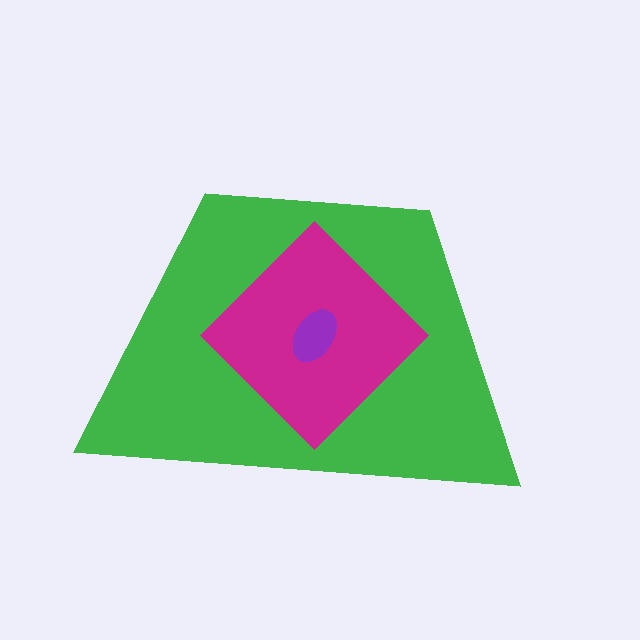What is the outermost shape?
The green trapezoid.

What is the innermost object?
The purple ellipse.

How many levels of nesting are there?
3.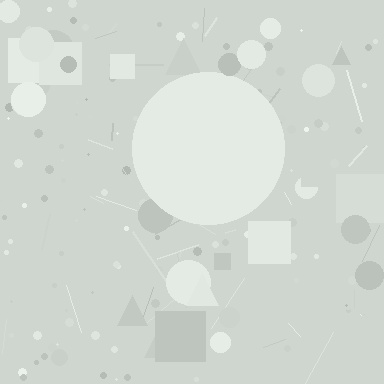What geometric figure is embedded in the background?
A circle is embedded in the background.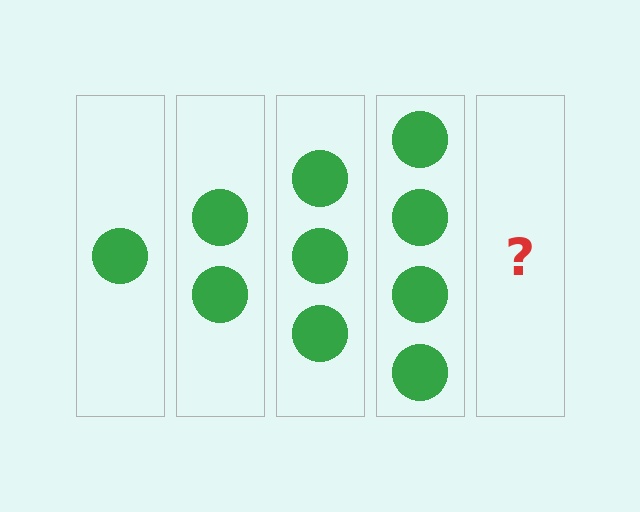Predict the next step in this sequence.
The next step is 5 circles.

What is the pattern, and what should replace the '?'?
The pattern is that each step adds one more circle. The '?' should be 5 circles.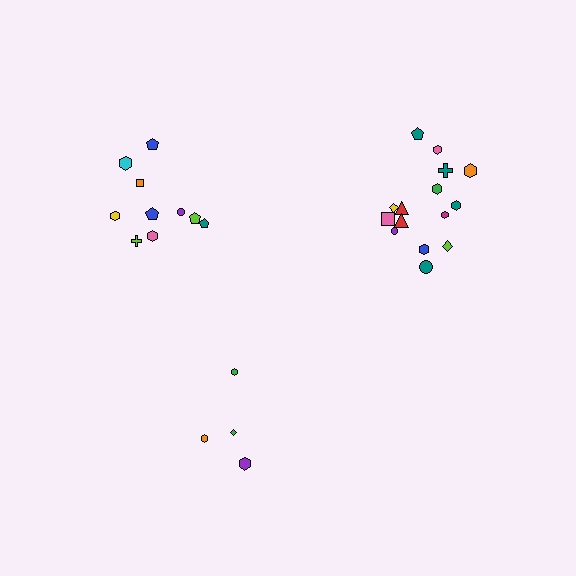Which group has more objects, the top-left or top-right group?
The top-right group.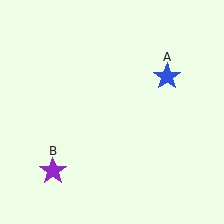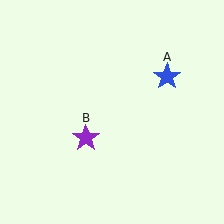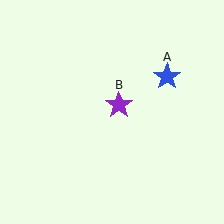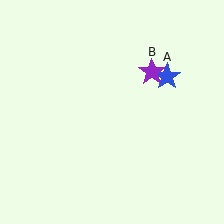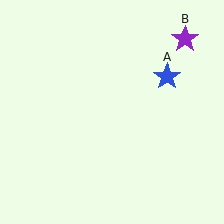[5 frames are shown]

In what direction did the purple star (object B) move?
The purple star (object B) moved up and to the right.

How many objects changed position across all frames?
1 object changed position: purple star (object B).